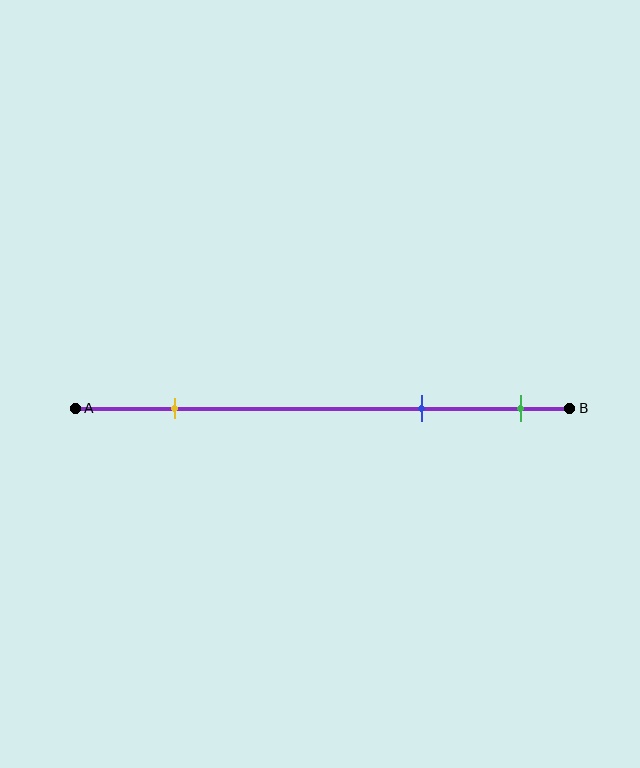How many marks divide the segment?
There are 3 marks dividing the segment.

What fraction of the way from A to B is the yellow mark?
The yellow mark is approximately 20% (0.2) of the way from A to B.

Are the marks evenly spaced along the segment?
No, the marks are not evenly spaced.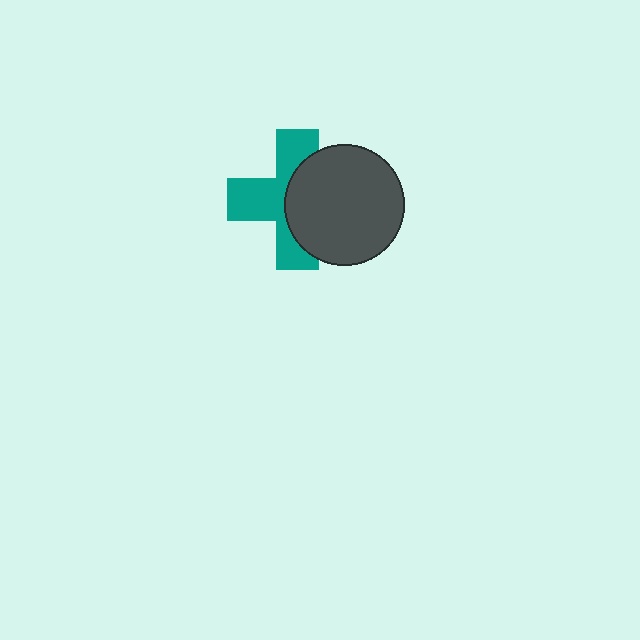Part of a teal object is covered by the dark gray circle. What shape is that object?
It is a cross.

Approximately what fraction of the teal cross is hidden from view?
Roughly 48% of the teal cross is hidden behind the dark gray circle.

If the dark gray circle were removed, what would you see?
You would see the complete teal cross.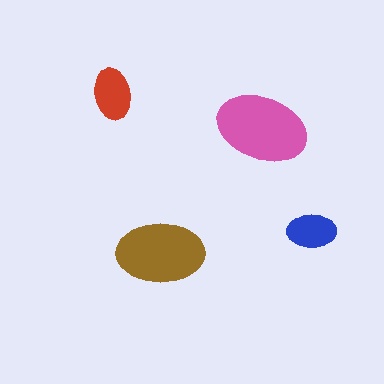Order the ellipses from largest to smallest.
the pink one, the brown one, the red one, the blue one.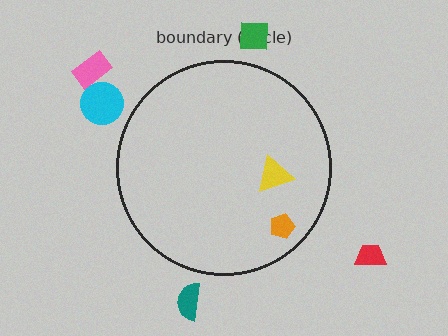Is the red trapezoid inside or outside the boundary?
Outside.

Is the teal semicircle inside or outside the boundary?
Outside.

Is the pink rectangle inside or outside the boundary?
Outside.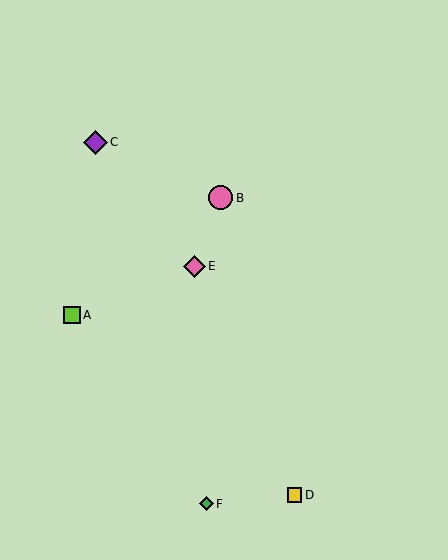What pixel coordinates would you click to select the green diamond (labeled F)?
Click at (207, 504) to select the green diamond F.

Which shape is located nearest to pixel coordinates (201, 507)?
The green diamond (labeled F) at (207, 504) is nearest to that location.